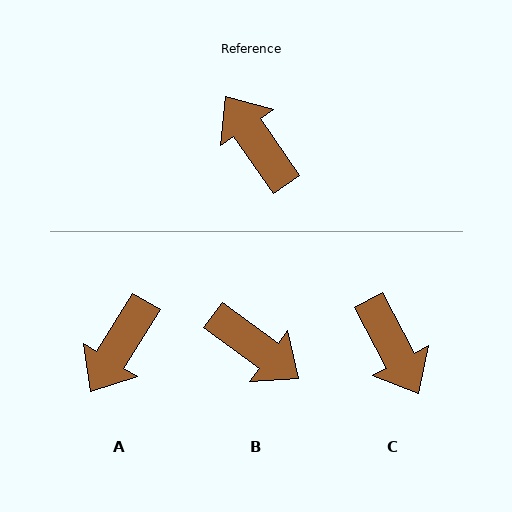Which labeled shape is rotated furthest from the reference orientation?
C, about 173 degrees away.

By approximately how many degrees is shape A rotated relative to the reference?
Approximately 114 degrees counter-clockwise.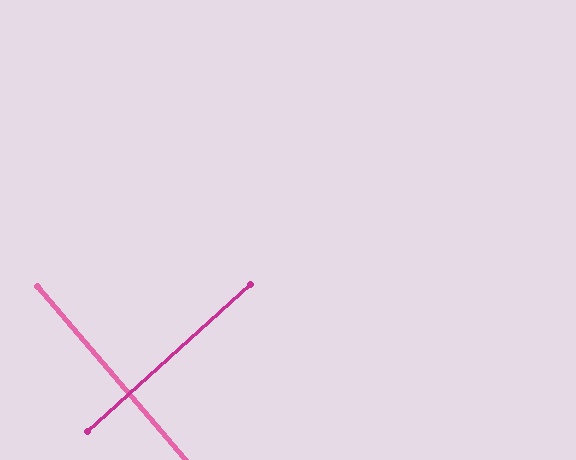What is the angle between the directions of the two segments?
Approximately 88 degrees.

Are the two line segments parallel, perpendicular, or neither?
Perpendicular — they meet at approximately 88°.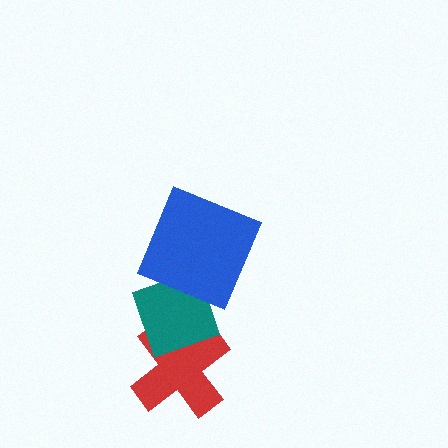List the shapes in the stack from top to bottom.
From top to bottom: the blue square, the teal diamond, the red cross.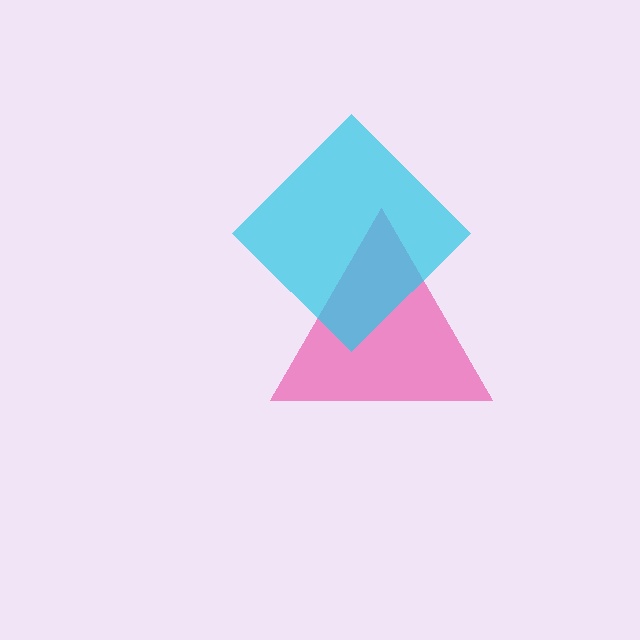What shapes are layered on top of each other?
The layered shapes are: a pink triangle, a cyan diamond.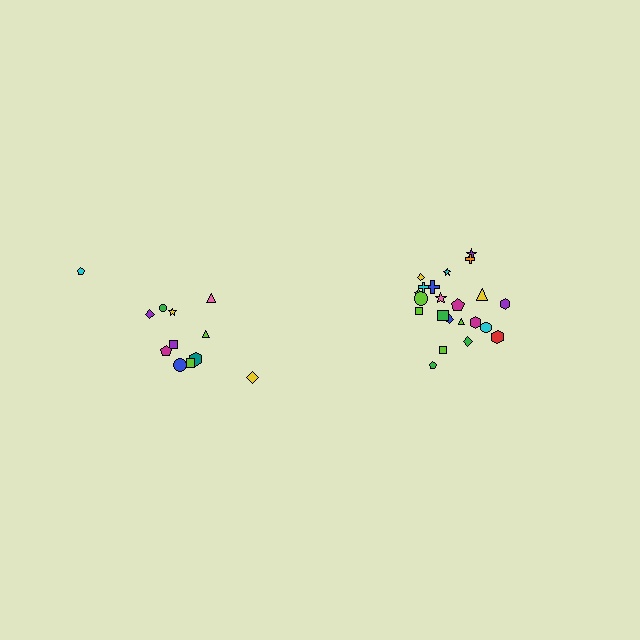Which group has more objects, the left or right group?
The right group.